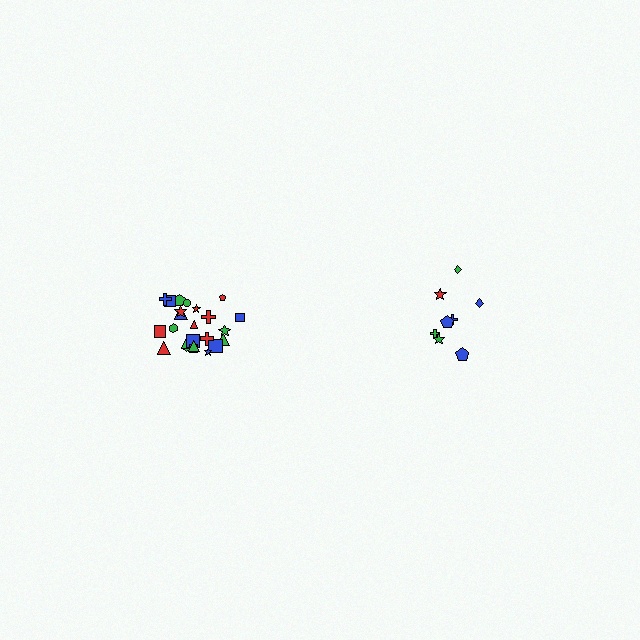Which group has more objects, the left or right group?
The left group.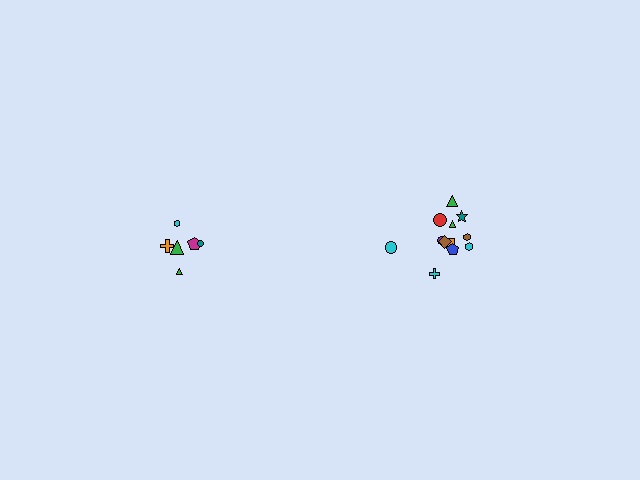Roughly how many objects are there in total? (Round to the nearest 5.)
Roughly 20 objects in total.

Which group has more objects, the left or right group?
The right group.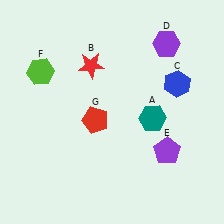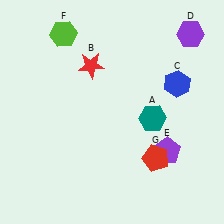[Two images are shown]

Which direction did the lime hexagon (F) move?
The lime hexagon (F) moved up.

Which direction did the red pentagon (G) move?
The red pentagon (G) moved right.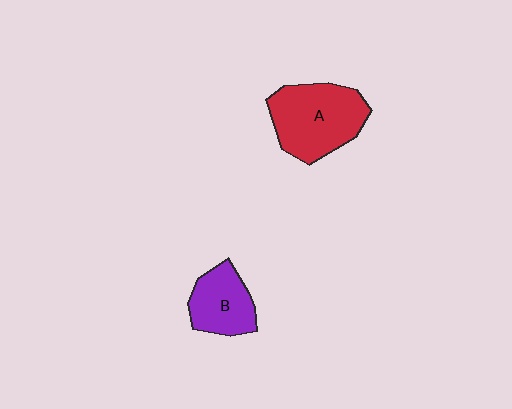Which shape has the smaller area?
Shape B (purple).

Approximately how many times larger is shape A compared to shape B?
Approximately 1.6 times.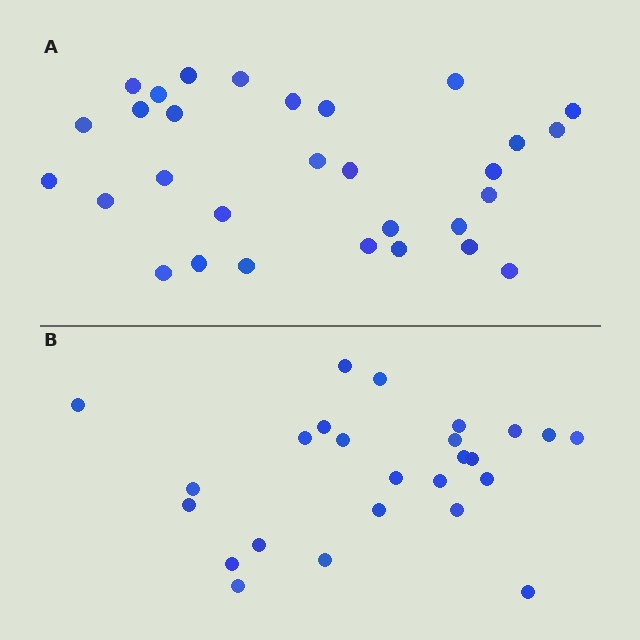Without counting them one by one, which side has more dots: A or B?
Region A (the top region) has more dots.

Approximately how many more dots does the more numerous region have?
Region A has about 5 more dots than region B.